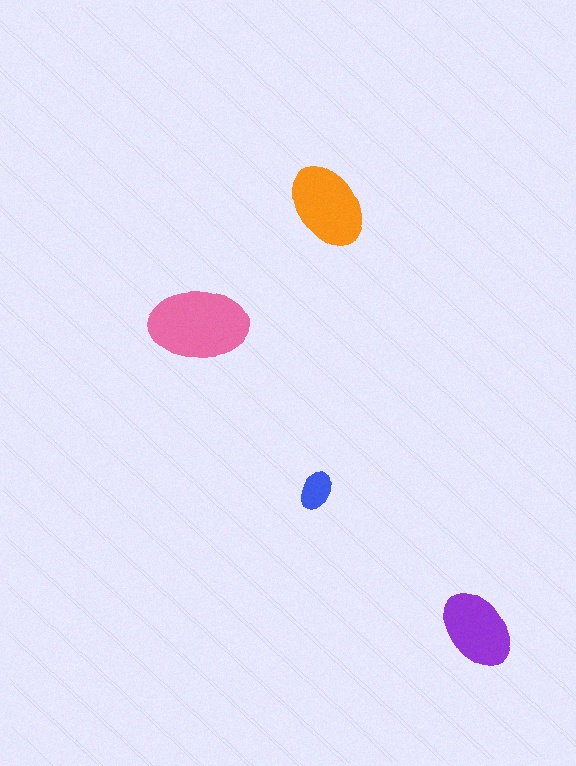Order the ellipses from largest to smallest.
the pink one, the orange one, the purple one, the blue one.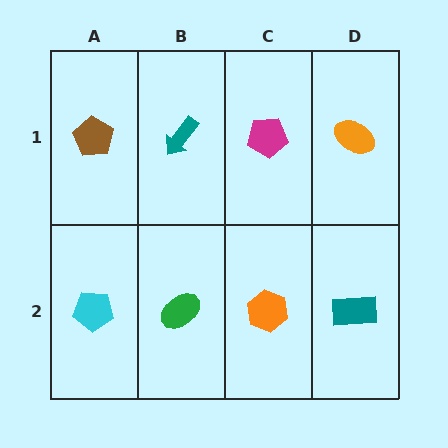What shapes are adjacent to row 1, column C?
An orange hexagon (row 2, column C), a teal arrow (row 1, column B), an orange ellipse (row 1, column D).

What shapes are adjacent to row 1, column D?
A teal rectangle (row 2, column D), a magenta pentagon (row 1, column C).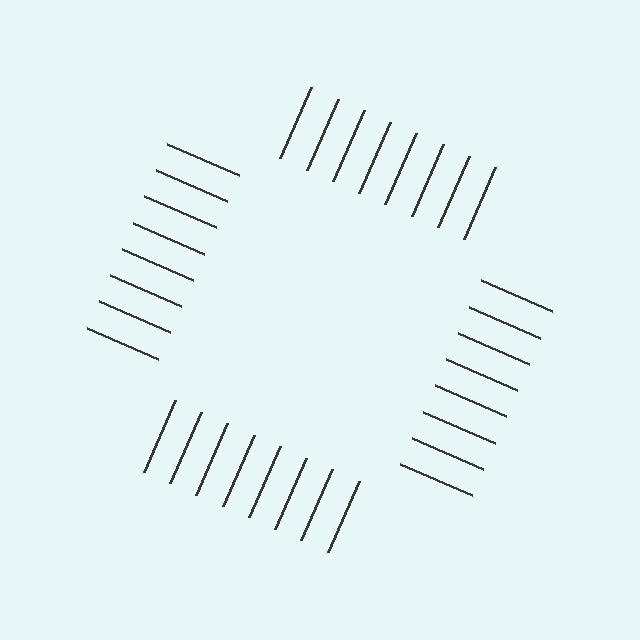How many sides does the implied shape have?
4 sides — the line-ends trace a square.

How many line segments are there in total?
32 — 8 along each of the 4 edges.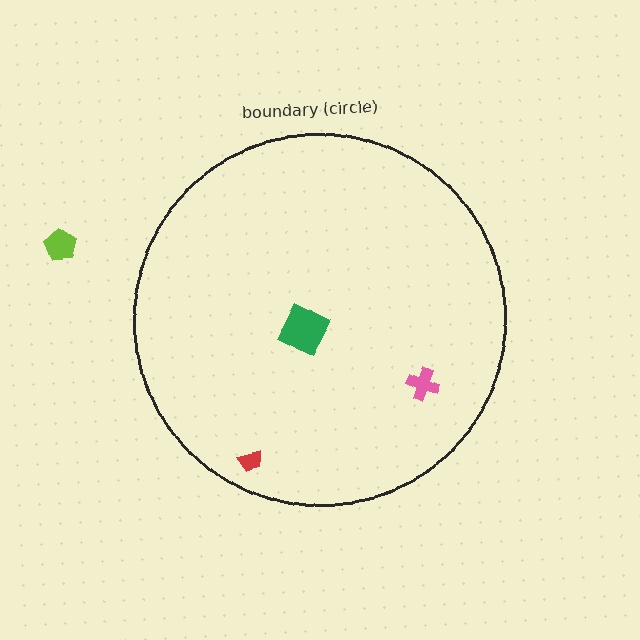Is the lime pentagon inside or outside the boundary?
Outside.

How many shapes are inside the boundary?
3 inside, 1 outside.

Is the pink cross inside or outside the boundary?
Inside.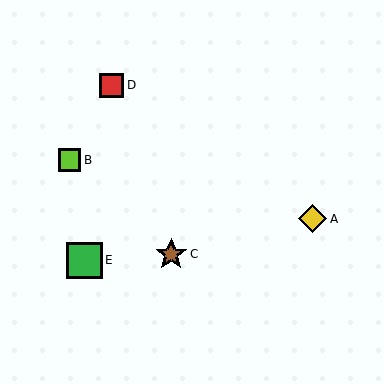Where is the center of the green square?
The center of the green square is at (84, 260).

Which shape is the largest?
The green square (labeled E) is the largest.